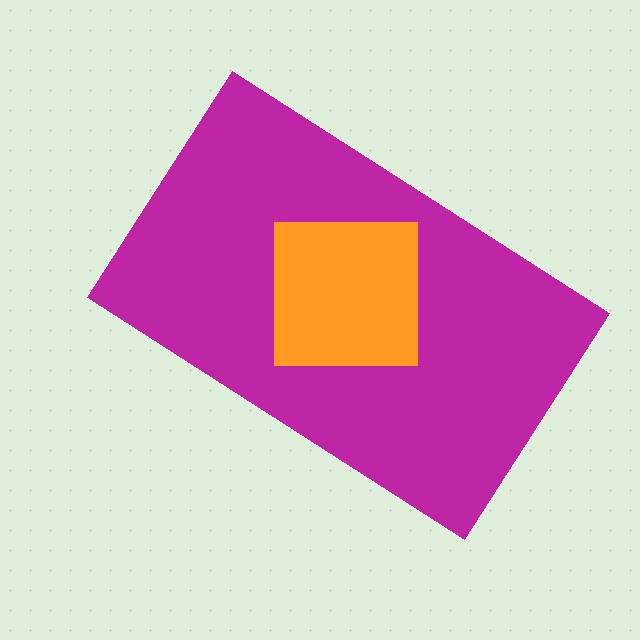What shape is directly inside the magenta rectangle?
The orange square.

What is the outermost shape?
The magenta rectangle.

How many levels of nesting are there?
2.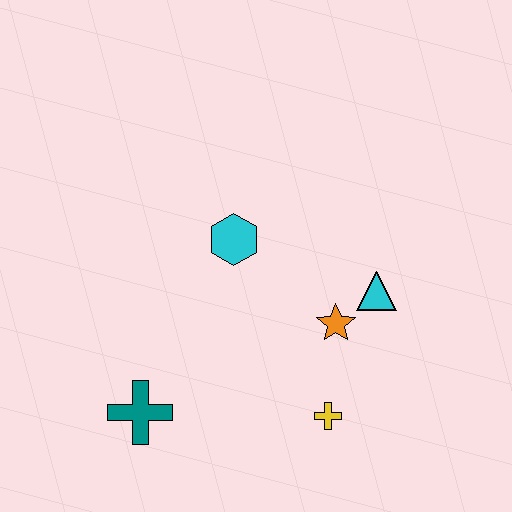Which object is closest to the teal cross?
The yellow cross is closest to the teal cross.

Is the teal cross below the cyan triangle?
Yes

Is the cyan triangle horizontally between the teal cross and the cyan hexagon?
No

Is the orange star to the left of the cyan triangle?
Yes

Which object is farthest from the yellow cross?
The cyan hexagon is farthest from the yellow cross.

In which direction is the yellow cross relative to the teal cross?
The yellow cross is to the right of the teal cross.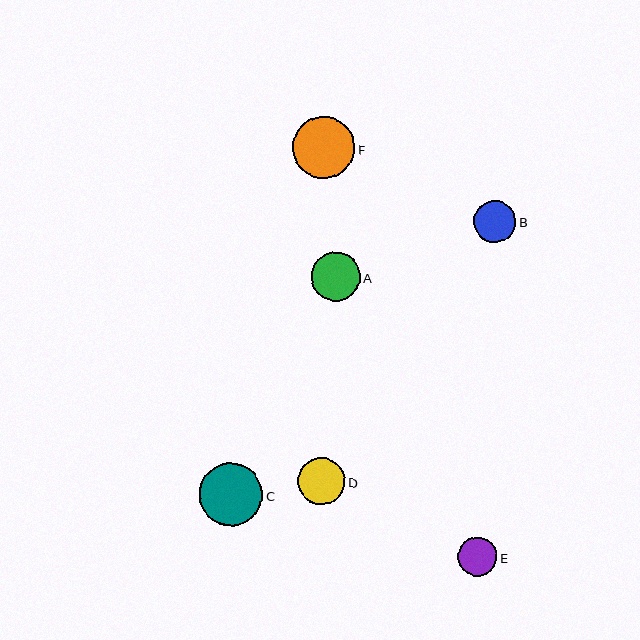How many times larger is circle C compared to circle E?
Circle C is approximately 1.6 times the size of circle E.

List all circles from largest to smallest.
From largest to smallest: C, F, A, D, B, E.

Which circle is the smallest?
Circle E is the smallest with a size of approximately 39 pixels.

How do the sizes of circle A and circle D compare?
Circle A and circle D are approximately the same size.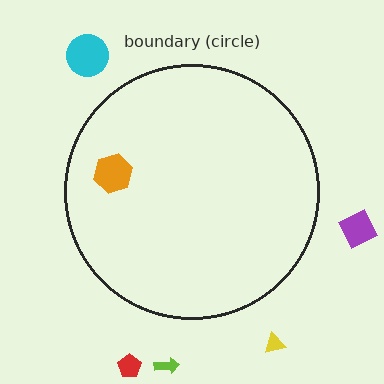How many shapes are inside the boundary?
1 inside, 5 outside.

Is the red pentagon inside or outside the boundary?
Outside.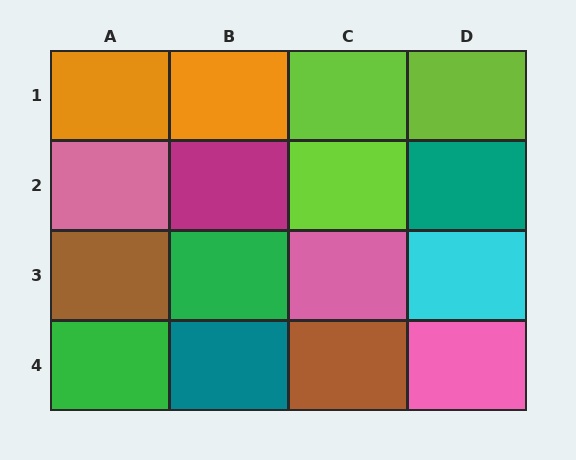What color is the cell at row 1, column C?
Lime.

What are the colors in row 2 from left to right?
Pink, magenta, lime, teal.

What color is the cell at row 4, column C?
Brown.